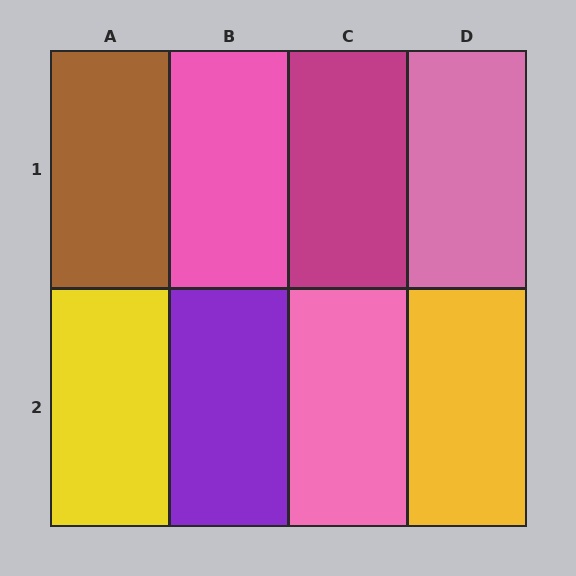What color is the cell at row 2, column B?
Purple.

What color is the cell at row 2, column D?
Yellow.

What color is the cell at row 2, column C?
Pink.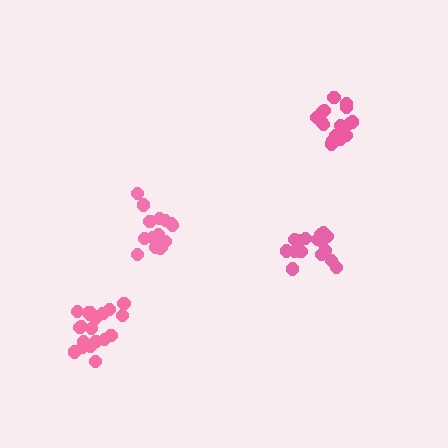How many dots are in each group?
Group 1: 16 dots, Group 2: 17 dots, Group 3: 16 dots, Group 4: 20 dots (69 total).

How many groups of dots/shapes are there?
There are 4 groups.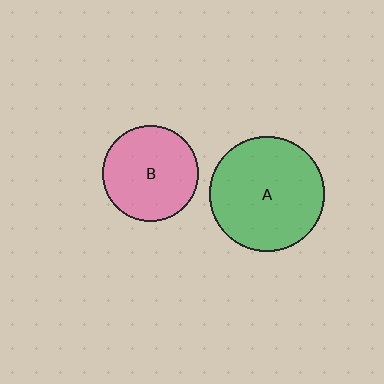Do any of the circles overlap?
No, none of the circles overlap.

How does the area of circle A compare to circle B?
Approximately 1.4 times.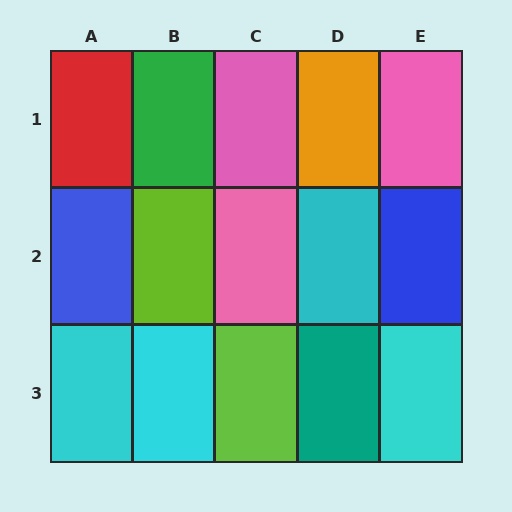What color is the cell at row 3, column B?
Cyan.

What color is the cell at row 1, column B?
Green.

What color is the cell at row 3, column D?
Teal.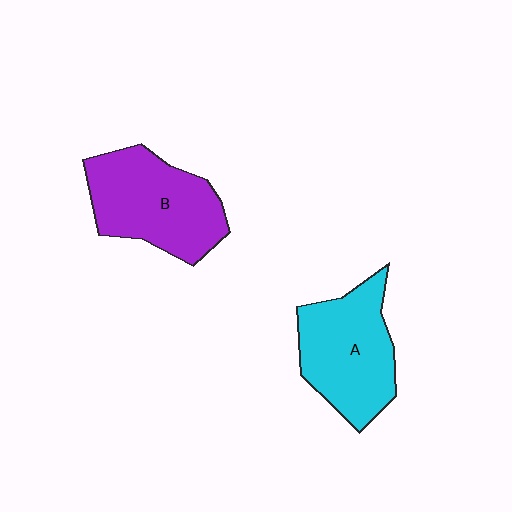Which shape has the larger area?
Shape B (purple).